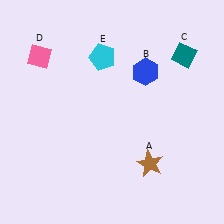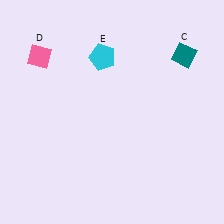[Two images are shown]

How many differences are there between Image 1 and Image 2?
There are 2 differences between the two images.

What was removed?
The blue hexagon (B), the brown star (A) were removed in Image 2.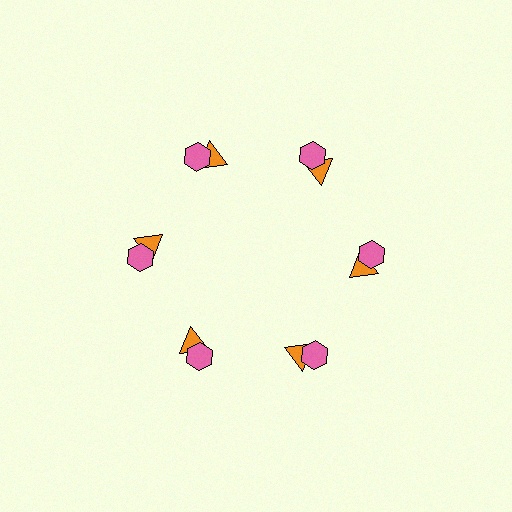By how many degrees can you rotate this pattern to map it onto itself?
The pattern maps onto itself every 60 degrees of rotation.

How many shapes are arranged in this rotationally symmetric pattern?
There are 12 shapes, arranged in 6 groups of 2.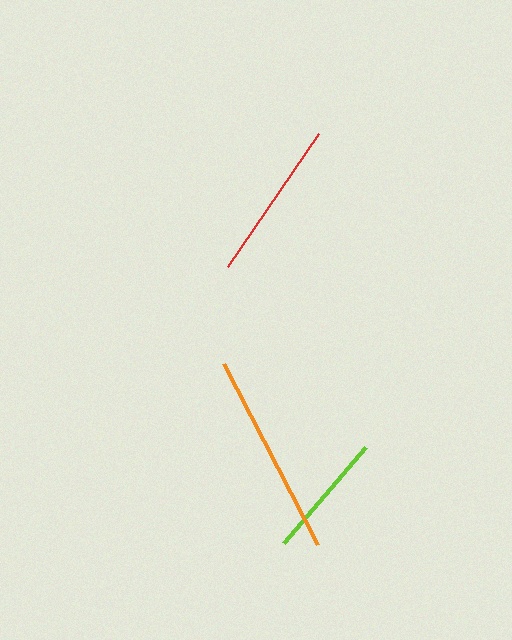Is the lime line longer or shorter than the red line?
The red line is longer than the lime line.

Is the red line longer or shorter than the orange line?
The orange line is longer than the red line.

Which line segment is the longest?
The orange line is the longest at approximately 204 pixels.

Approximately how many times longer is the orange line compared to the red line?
The orange line is approximately 1.3 times the length of the red line.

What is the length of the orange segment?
The orange segment is approximately 204 pixels long.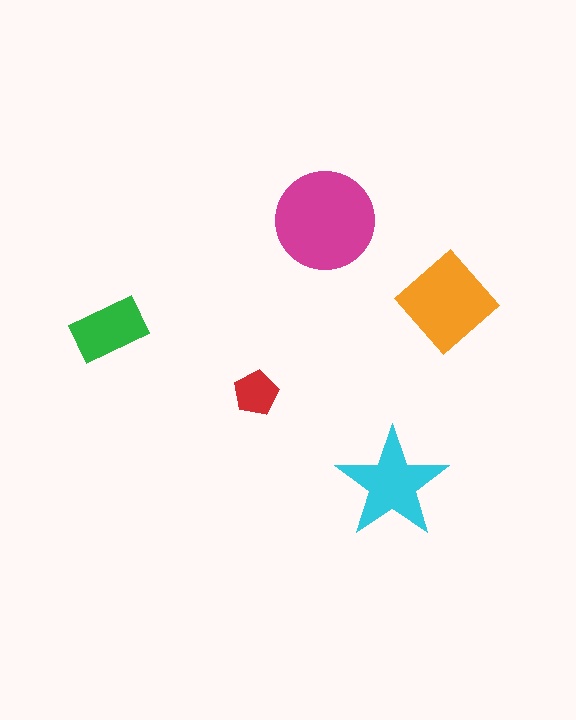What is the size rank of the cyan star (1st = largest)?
3rd.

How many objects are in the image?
There are 5 objects in the image.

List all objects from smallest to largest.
The red pentagon, the green rectangle, the cyan star, the orange diamond, the magenta circle.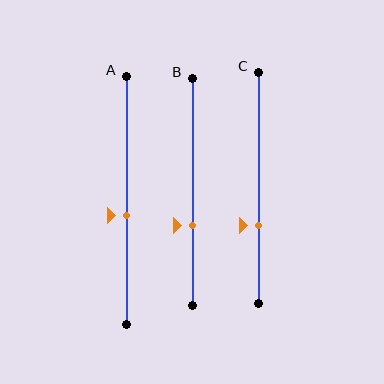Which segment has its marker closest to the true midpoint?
Segment A has its marker closest to the true midpoint.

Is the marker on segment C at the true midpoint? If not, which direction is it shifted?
No, the marker on segment C is shifted downward by about 16% of the segment length.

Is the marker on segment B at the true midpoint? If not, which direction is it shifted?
No, the marker on segment B is shifted downward by about 15% of the segment length.